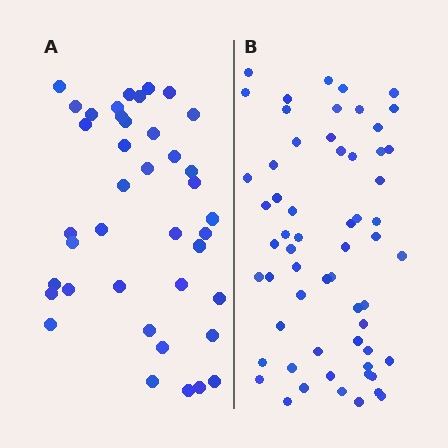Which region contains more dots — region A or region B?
Region B (the right region) has more dots.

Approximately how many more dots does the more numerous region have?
Region B has approximately 20 more dots than region A.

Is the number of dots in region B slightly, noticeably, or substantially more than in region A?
Region B has substantially more. The ratio is roughly 1.5 to 1.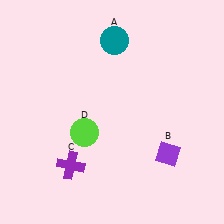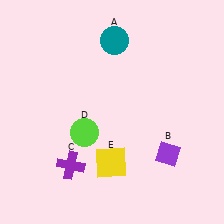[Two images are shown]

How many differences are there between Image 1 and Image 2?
There is 1 difference between the two images.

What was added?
A yellow square (E) was added in Image 2.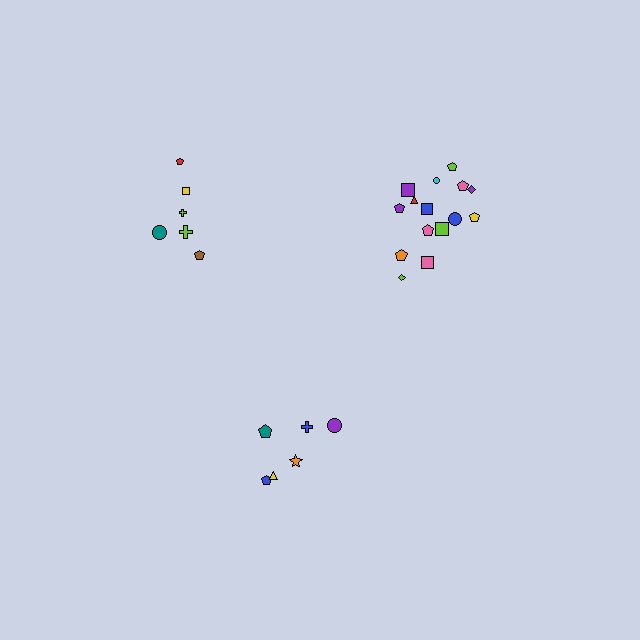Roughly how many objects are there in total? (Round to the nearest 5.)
Roughly 25 objects in total.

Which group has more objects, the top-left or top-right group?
The top-right group.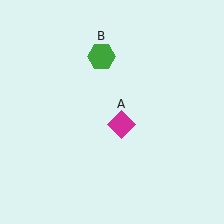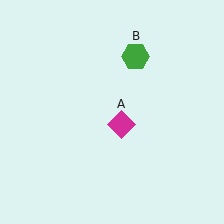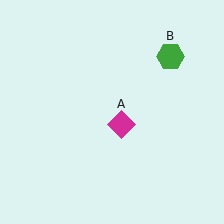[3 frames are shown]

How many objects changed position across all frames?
1 object changed position: green hexagon (object B).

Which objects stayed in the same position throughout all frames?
Magenta diamond (object A) remained stationary.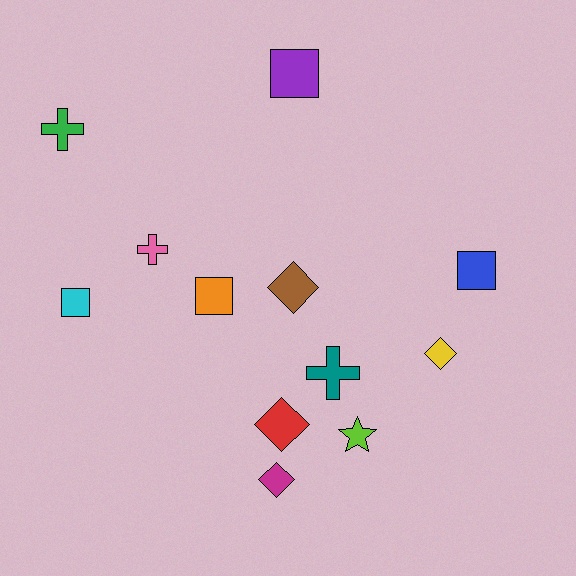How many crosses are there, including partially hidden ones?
There are 3 crosses.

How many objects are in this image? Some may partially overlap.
There are 12 objects.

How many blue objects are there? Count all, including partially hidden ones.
There is 1 blue object.